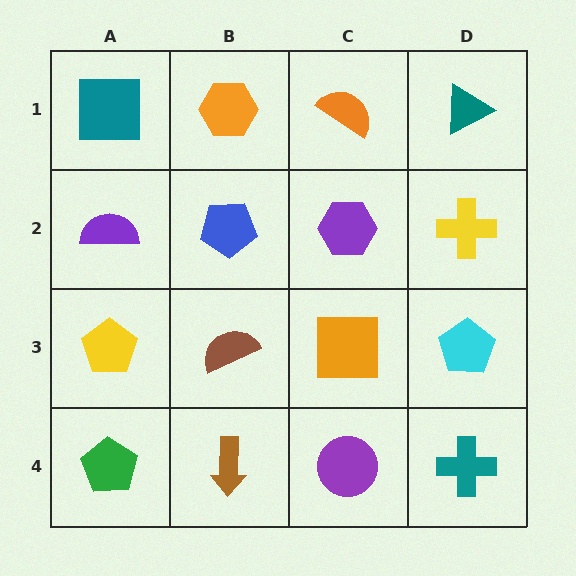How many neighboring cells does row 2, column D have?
3.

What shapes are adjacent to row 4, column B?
A brown semicircle (row 3, column B), a green pentagon (row 4, column A), a purple circle (row 4, column C).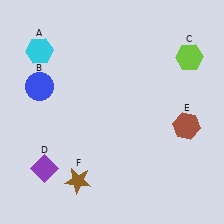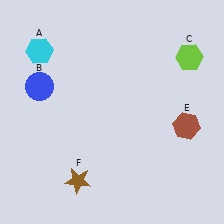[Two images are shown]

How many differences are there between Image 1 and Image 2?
There is 1 difference between the two images.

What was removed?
The purple diamond (D) was removed in Image 2.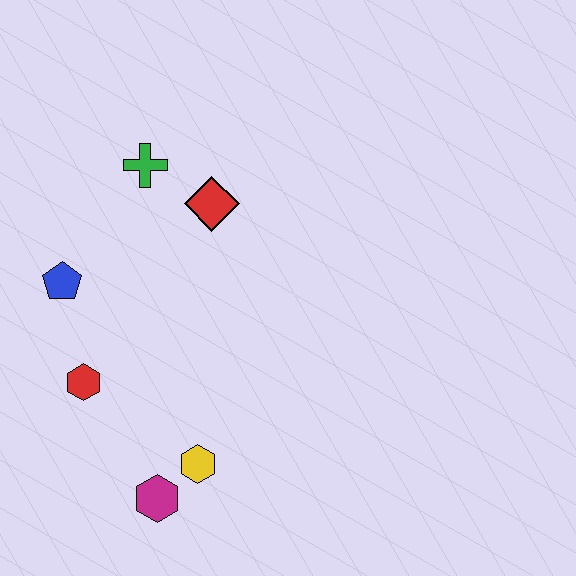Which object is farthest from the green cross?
The magenta hexagon is farthest from the green cross.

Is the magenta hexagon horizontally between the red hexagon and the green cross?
No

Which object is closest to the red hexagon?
The blue pentagon is closest to the red hexagon.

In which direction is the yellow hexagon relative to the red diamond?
The yellow hexagon is below the red diamond.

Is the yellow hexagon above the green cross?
No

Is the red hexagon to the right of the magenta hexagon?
No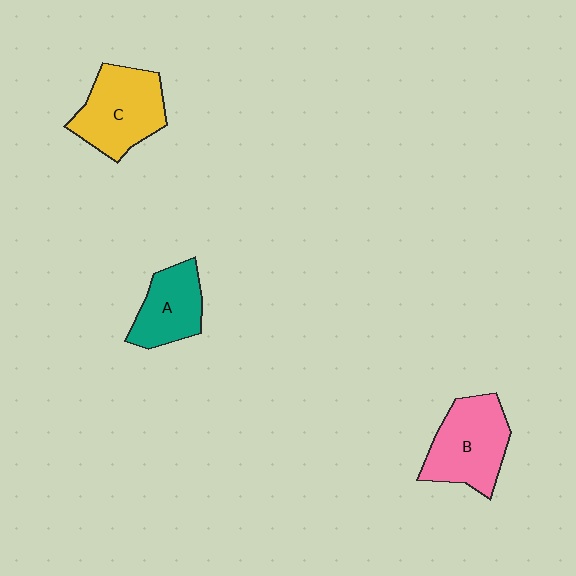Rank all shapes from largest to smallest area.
From largest to smallest: C (yellow), B (pink), A (teal).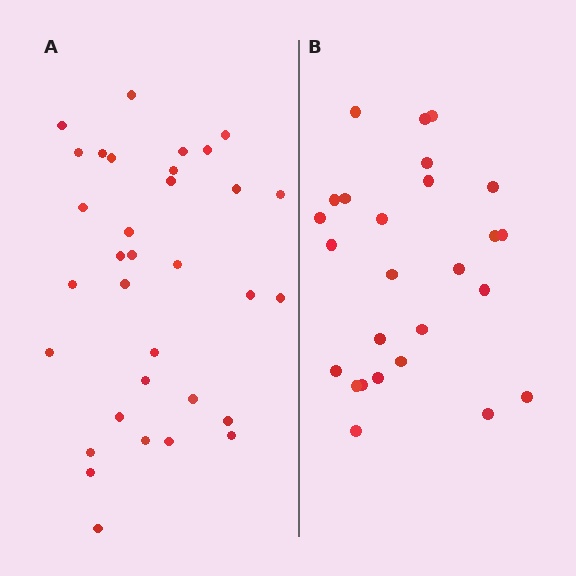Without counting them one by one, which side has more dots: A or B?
Region A (the left region) has more dots.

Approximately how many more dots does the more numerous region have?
Region A has roughly 8 or so more dots than region B.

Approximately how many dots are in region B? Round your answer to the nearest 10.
About 30 dots. (The exact count is 26, which rounds to 30.)